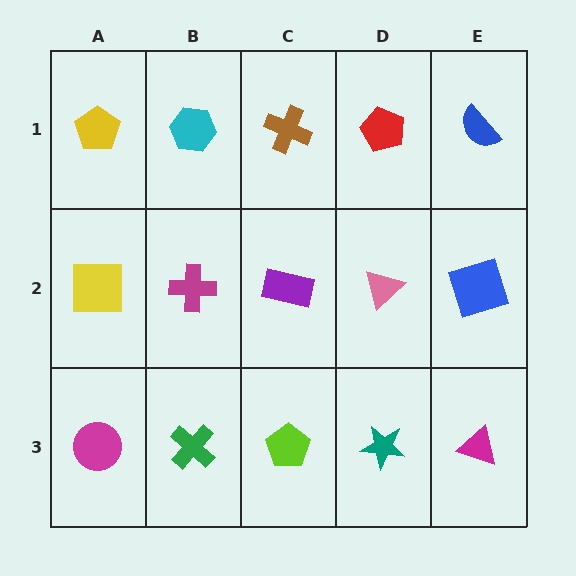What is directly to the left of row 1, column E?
A red pentagon.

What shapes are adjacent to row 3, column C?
A purple rectangle (row 2, column C), a green cross (row 3, column B), a teal star (row 3, column D).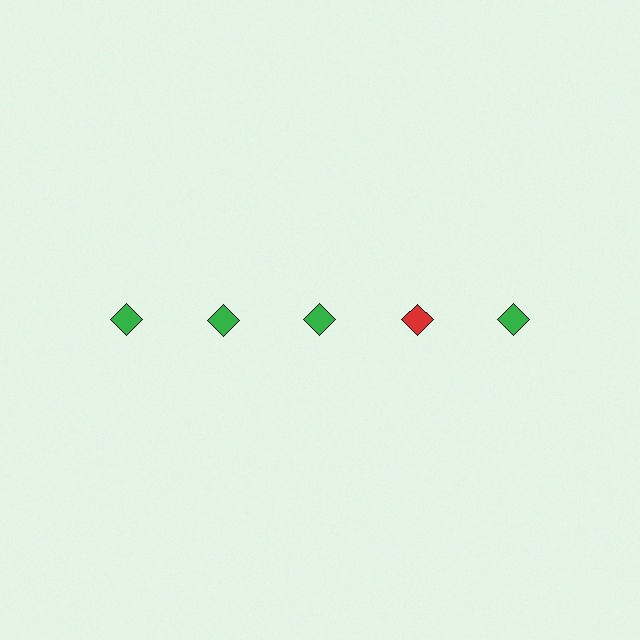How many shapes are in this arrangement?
There are 5 shapes arranged in a grid pattern.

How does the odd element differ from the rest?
It has a different color: red instead of green.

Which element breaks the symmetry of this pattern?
The red diamond in the top row, second from right column breaks the symmetry. All other shapes are green diamonds.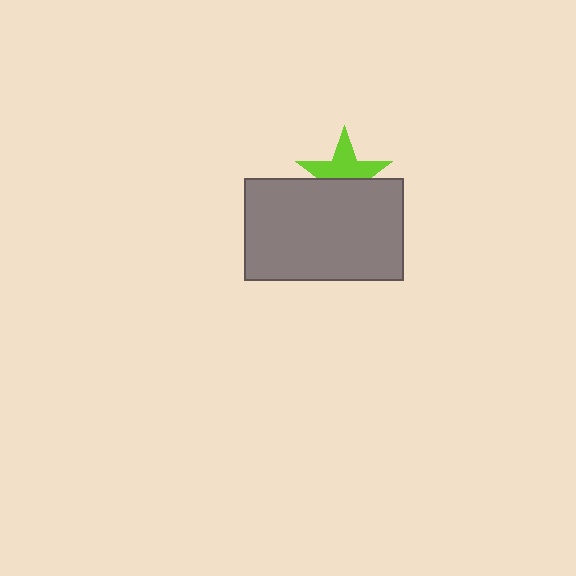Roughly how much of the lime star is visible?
About half of it is visible (roughly 54%).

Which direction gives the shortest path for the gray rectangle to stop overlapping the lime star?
Moving down gives the shortest separation.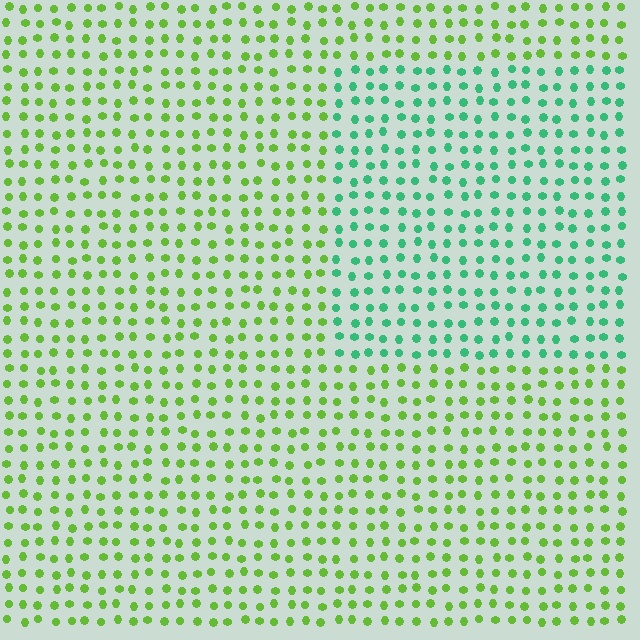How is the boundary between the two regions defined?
The boundary is defined purely by a slight shift in hue (about 52 degrees). Spacing, size, and orientation are identical on both sides.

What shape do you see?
I see a rectangle.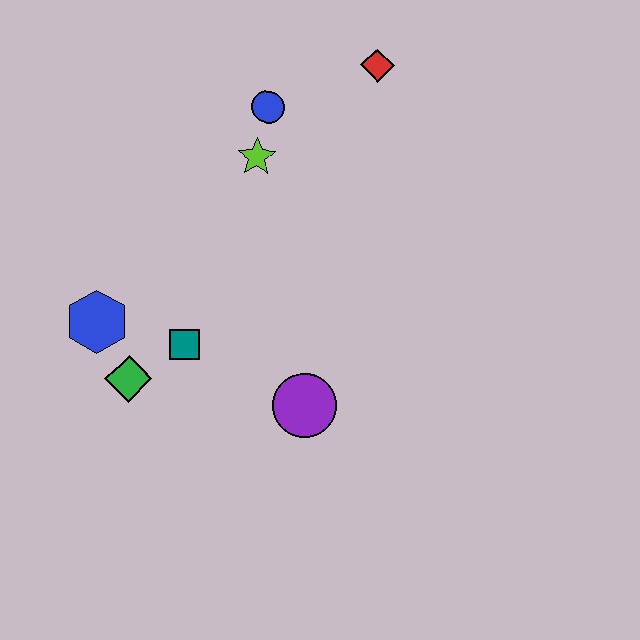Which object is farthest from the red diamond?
The green diamond is farthest from the red diamond.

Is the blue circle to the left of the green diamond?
No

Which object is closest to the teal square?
The green diamond is closest to the teal square.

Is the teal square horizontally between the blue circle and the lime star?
No